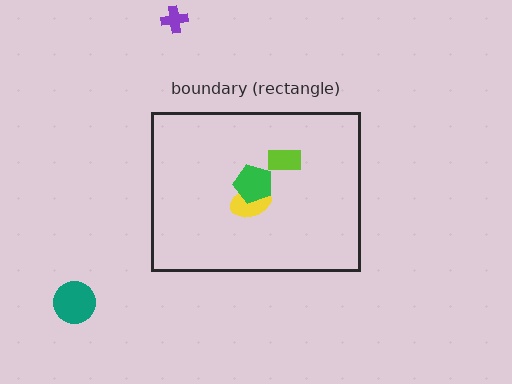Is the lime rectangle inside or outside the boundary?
Inside.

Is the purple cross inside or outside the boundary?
Outside.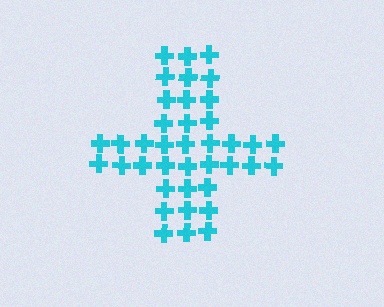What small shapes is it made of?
It is made of small crosses.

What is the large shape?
The large shape is a cross.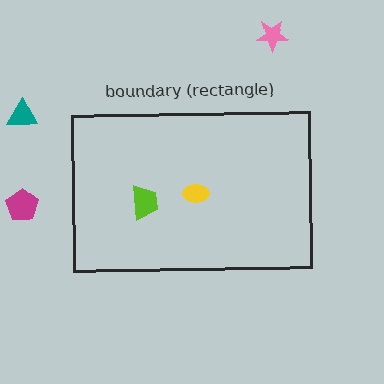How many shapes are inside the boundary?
2 inside, 3 outside.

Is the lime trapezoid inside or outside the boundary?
Inside.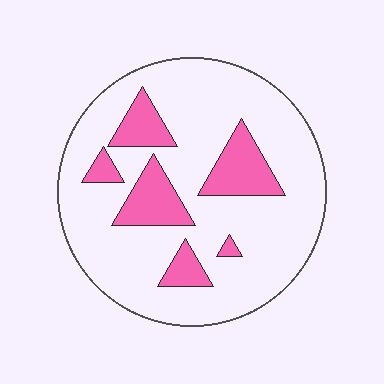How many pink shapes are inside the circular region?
6.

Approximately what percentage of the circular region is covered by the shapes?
Approximately 20%.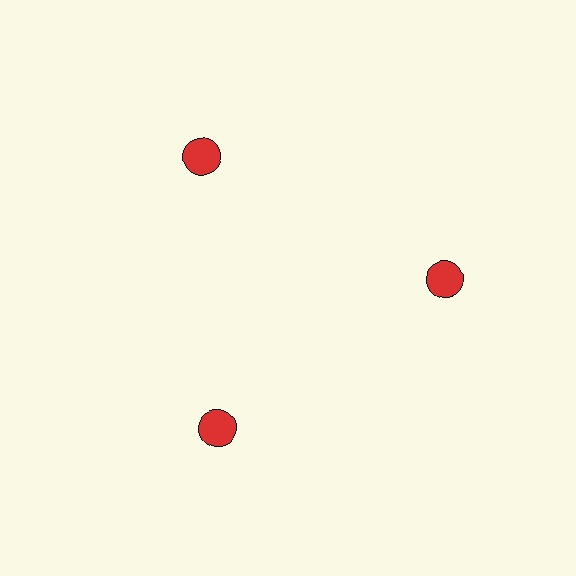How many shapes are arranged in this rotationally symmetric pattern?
There are 3 shapes, arranged in 3 groups of 1.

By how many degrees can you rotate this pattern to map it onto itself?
The pattern maps onto itself every 120 degrees of rotation.